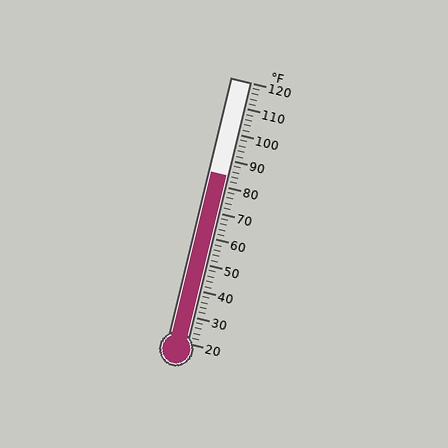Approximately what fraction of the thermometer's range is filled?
The thermometer is filled to approximately 65% of its range.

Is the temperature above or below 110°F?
The temperature is below 110°F.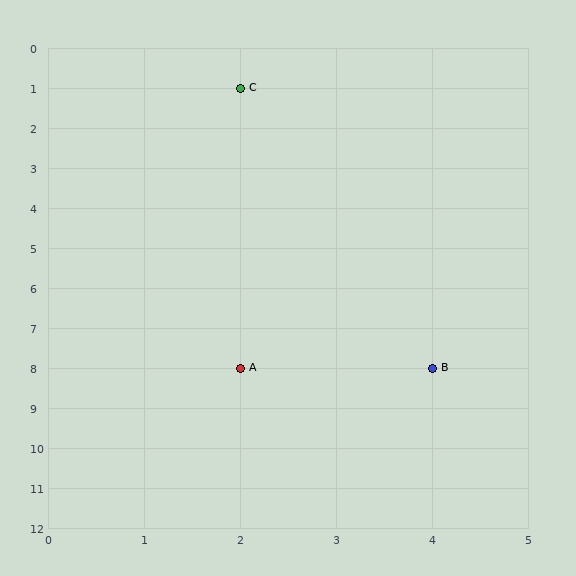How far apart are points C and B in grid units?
Points C and B are 2 columns and 7 rows apart (about 7.3 grid units diagonally).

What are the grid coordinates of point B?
Point B is at grid coordinates (4, 8).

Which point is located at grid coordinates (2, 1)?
Point C is at (2, 1).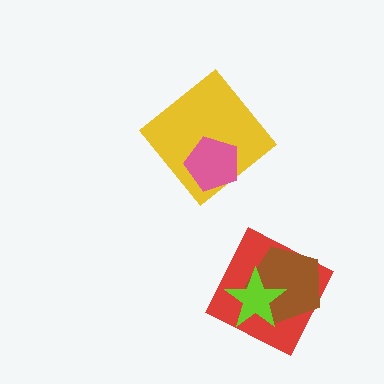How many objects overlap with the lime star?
2 objects overlap with the lime star.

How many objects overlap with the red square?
2 objects overlap with the red square.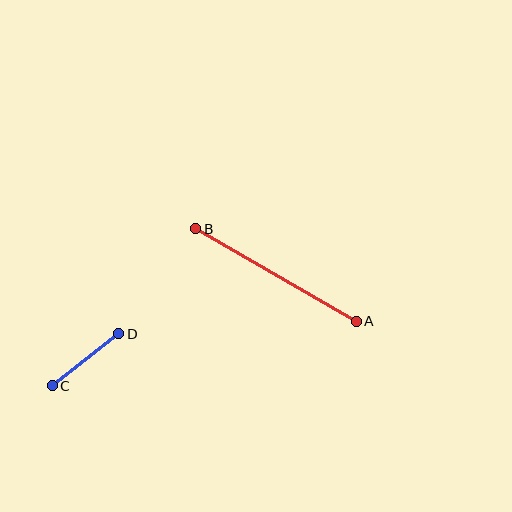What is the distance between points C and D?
The distance is approximately 84 pixels.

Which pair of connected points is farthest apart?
Points A and B are farthest apart.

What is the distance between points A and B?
The distance is approximately 185 pixels.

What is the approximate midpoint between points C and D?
The midpoint is at approximately (86, 360) pixels.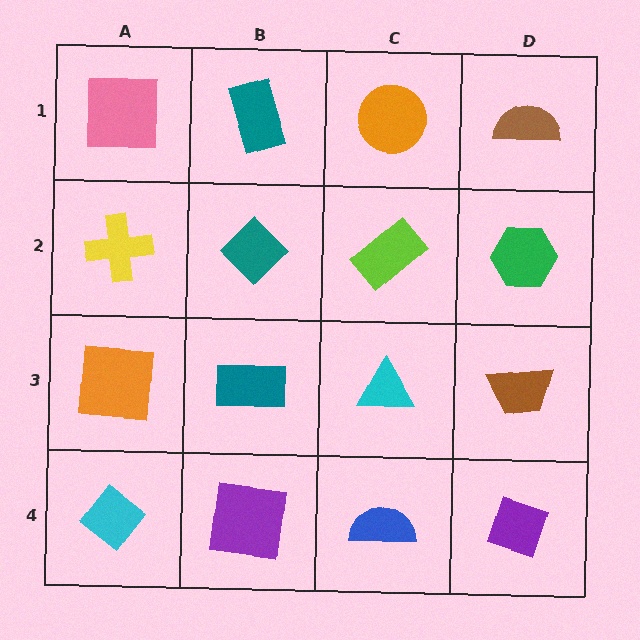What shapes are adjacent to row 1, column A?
A yellow cross (row 2, column A), a teal rectangle (row 1, column B).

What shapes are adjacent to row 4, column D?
A brown trapezoid (row 3, column D), a blue semicircle (row 4, column C).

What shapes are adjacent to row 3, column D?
A green hexagon (row 2, column D), a purple diamond (row 4, column D), a cyan triangle (row 3, column C).